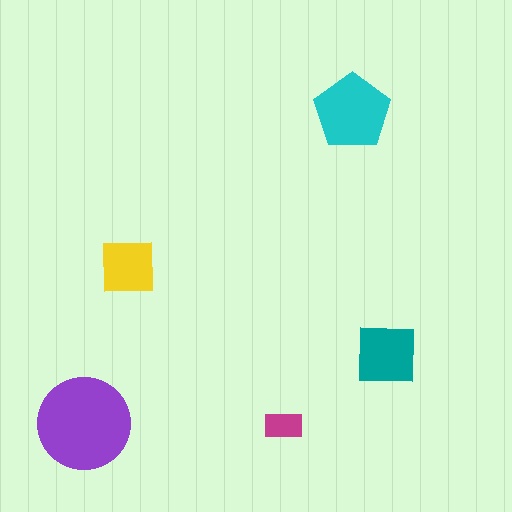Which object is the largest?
The purple circle.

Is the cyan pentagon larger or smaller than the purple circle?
Smaller.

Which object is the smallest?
The magenta rectangle.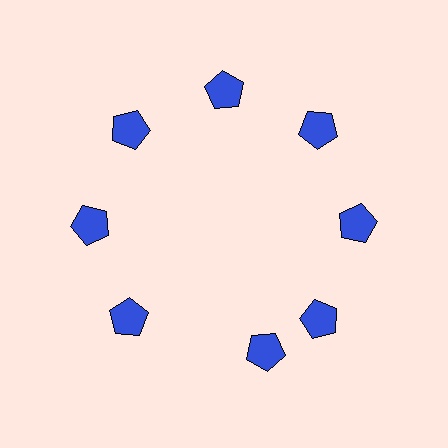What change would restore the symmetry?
The symmetry would be restored by rotating it back into even spacing with its neighbors so that all 8 pentagons sit at equal angles and equal distance from the center.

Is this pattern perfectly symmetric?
No. The 8 blue pentagons are arranged in a ring, but one element near the 6 o'clock position is rotated out of alignment along the ring, breaking the 8-fold rotational symmetry.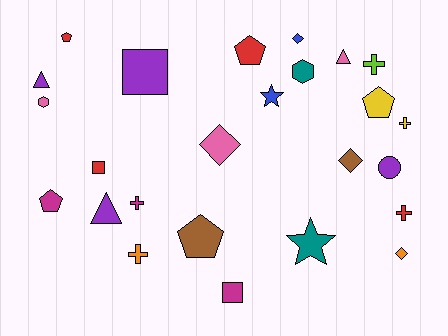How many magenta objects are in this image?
There are 3 magenta objects.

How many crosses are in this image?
There are 5 crosses.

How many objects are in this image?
There are 25 objects.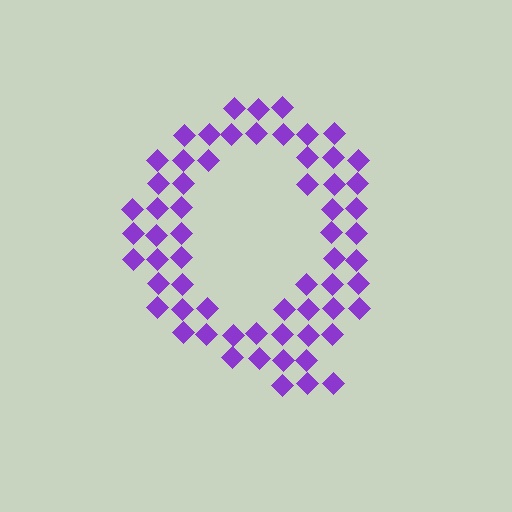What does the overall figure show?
The overall figure shows the letter Q.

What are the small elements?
The small elements are diamonds.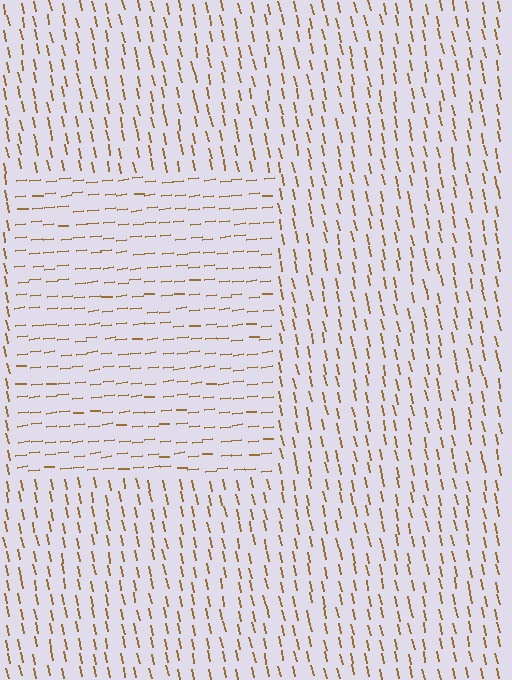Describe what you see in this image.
The image is filled with small brown line segments. A rectangle region in the image has lines oriented differently from the surrounding lines, creating a visible texture boundary.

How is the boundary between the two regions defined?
The boundary is defined purely by a change in line orientation (approximately 84 degrees difference). All lines are the same color and thickness.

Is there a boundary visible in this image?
Yes, there is a texture boundary formed by a change in line orientation.